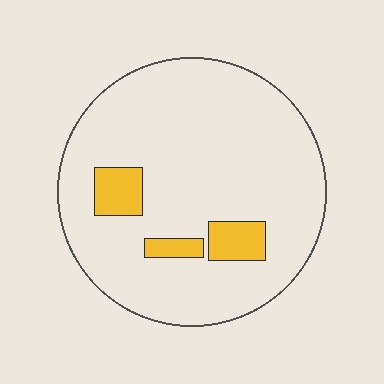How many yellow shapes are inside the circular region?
3.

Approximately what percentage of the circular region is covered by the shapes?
Approximately 10%.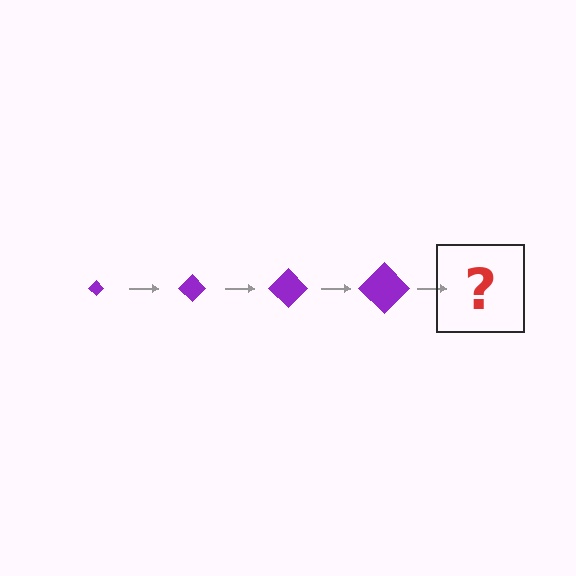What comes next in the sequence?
The next element should be a purple diamond, larger than the previous one.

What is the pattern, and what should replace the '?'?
The pattern is that the diamond gets progressively larger each step. The '?' should be a purple diamond, larger than the previous one.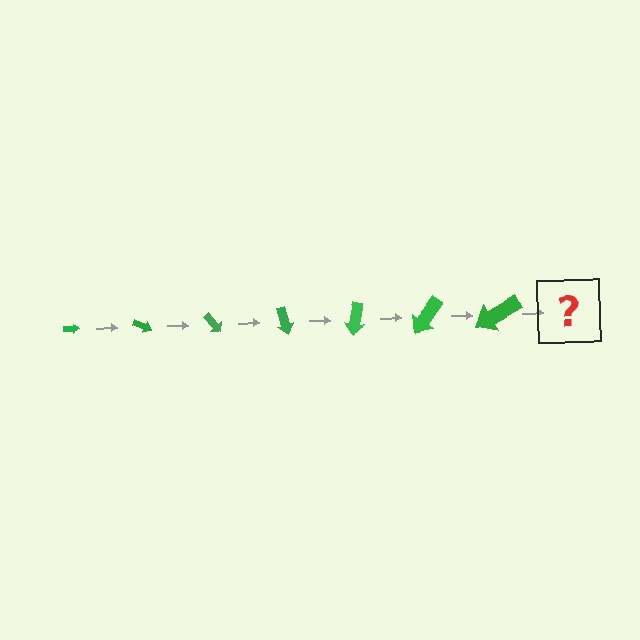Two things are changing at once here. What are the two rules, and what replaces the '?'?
The two rules are that the arrow grows larger each step and it rotates 25 degrees each step. The '?' should be an arrow, larger than the previous one and rotated 175 degrees from the start.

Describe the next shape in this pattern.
It should be an arrow, larger than the previous one and rotated 175 degrees from the start.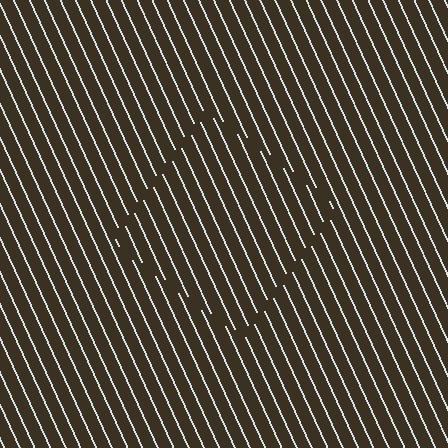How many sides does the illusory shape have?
4 sides — the line-ends trace a square.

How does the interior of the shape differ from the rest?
The interior of the shape contains the same grating, shifted by half a period — the contour is defined by the phase discontinuity where line-ends from the inner and outer gratings abut.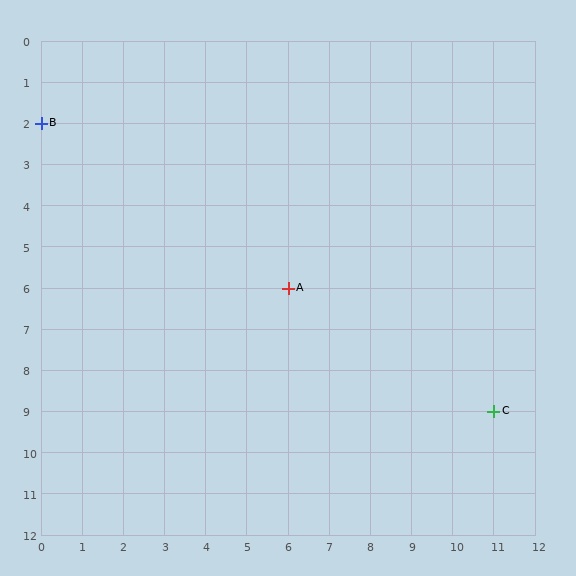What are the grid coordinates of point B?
Point B is at grid coordinates (0, 2).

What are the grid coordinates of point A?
Point A is at grid coordinates (6, 6).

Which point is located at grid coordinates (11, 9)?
Point C is at (11, 9).